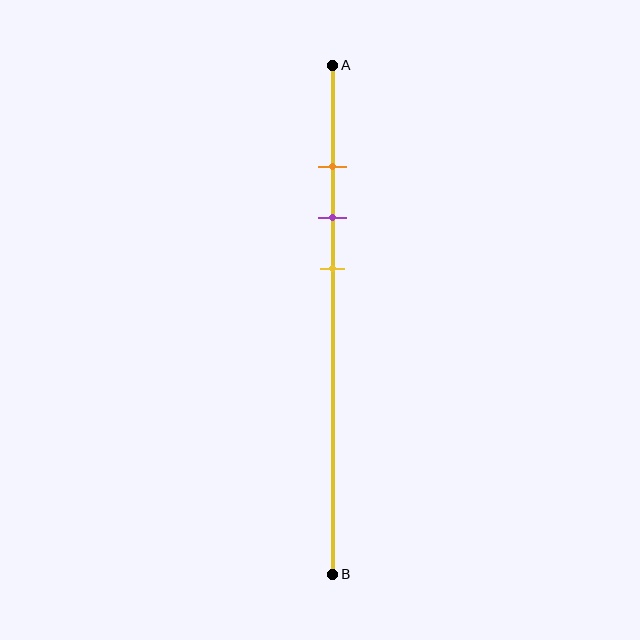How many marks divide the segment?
There are 3 marks dividing the segment.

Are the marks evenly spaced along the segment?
Yes, the marks are approximately evenly spaced.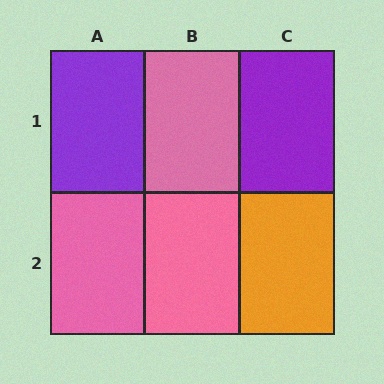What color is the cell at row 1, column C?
Purple.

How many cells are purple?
2 cells are purple.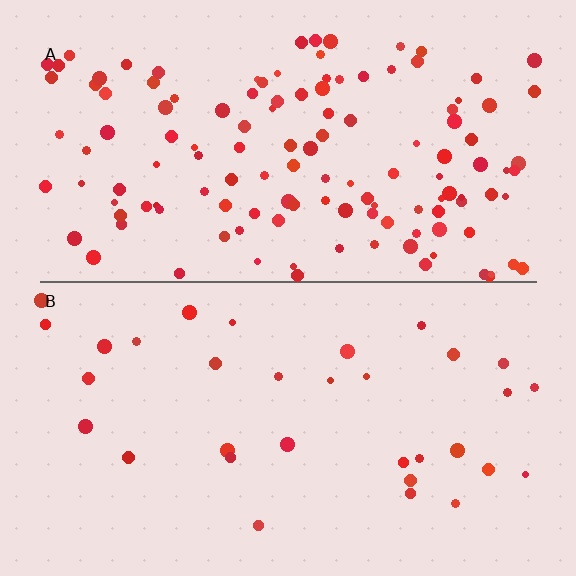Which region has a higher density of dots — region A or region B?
A (the top).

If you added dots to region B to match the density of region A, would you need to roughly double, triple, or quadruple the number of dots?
Approximately quadruple.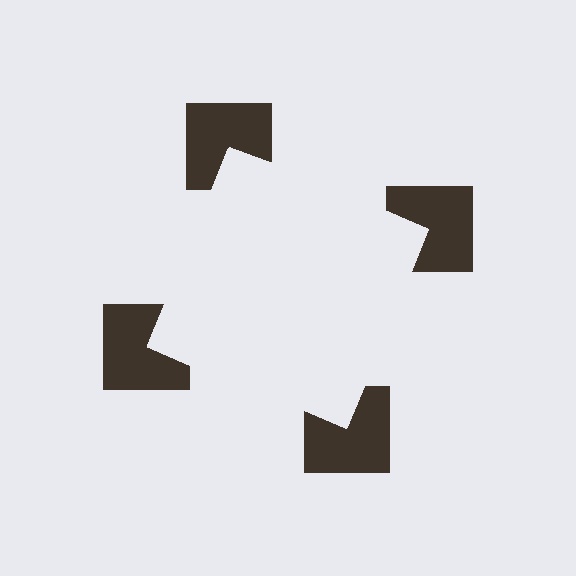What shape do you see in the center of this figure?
An illusory square — its edges are inferred from the aligned wedge cuts in the notched squares, not physically drawn.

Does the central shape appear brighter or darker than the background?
It typically appears slightly brighter than the background, even though no actual brightness change is drawn.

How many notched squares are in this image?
There are 4 — one at each vertex of the illusory square.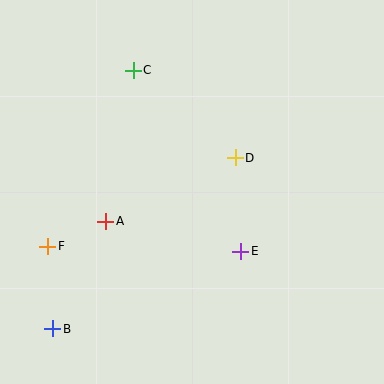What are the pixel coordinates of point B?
Point B is at (53, 329).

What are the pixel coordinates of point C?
Point C is at (133, 70).